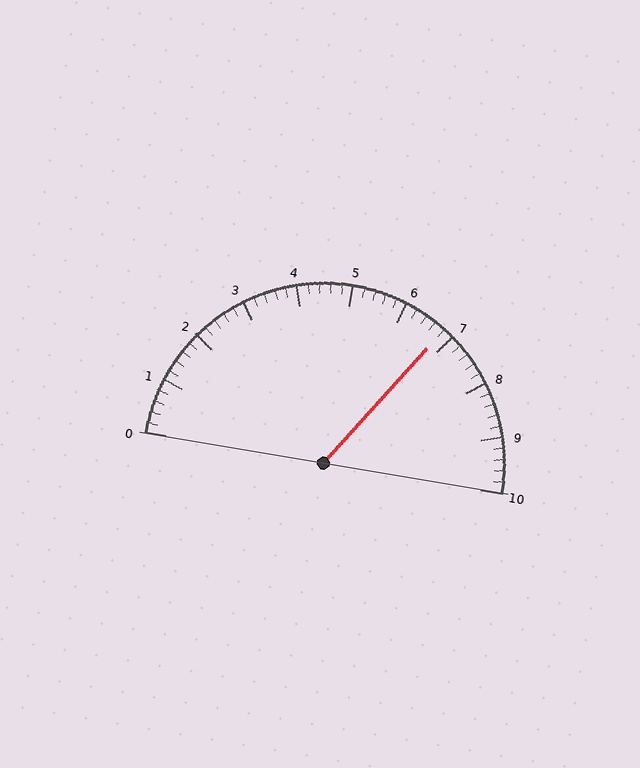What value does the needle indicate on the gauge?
The needle indicates approximately 6.8.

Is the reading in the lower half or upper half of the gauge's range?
The reading is in the upper half of the range (0 to 10).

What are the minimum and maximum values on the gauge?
The gauge ranges from 0 to 10.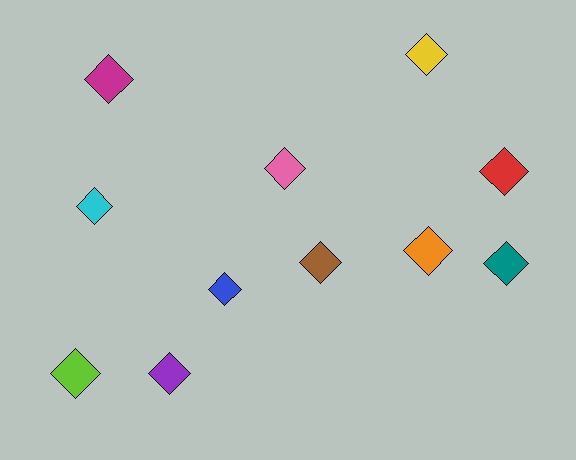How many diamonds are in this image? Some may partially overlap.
There are 11 diamonds.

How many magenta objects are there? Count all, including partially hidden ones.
There is 1 magenta object.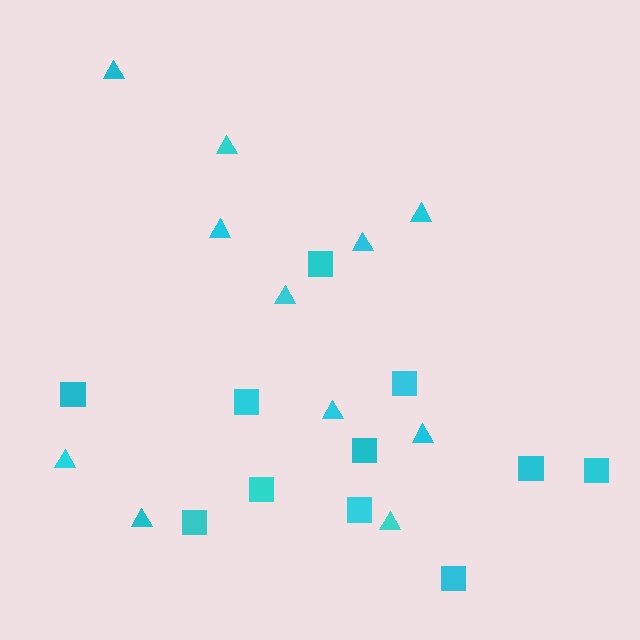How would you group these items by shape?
There are 2 groups: one group of squares (11) and one group of triangles (11).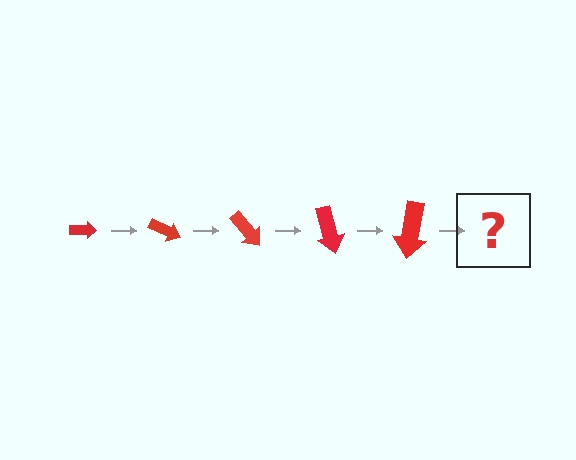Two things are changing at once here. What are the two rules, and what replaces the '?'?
The two rules are that the arrow grows larger each step and it rotates 25 degrees each step. The '?' should be an arrow, larger than the previous one and rotated 125 degrees from the start.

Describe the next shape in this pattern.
It should be an arrow, larger than the previous one and rotated 125 degrees from the start.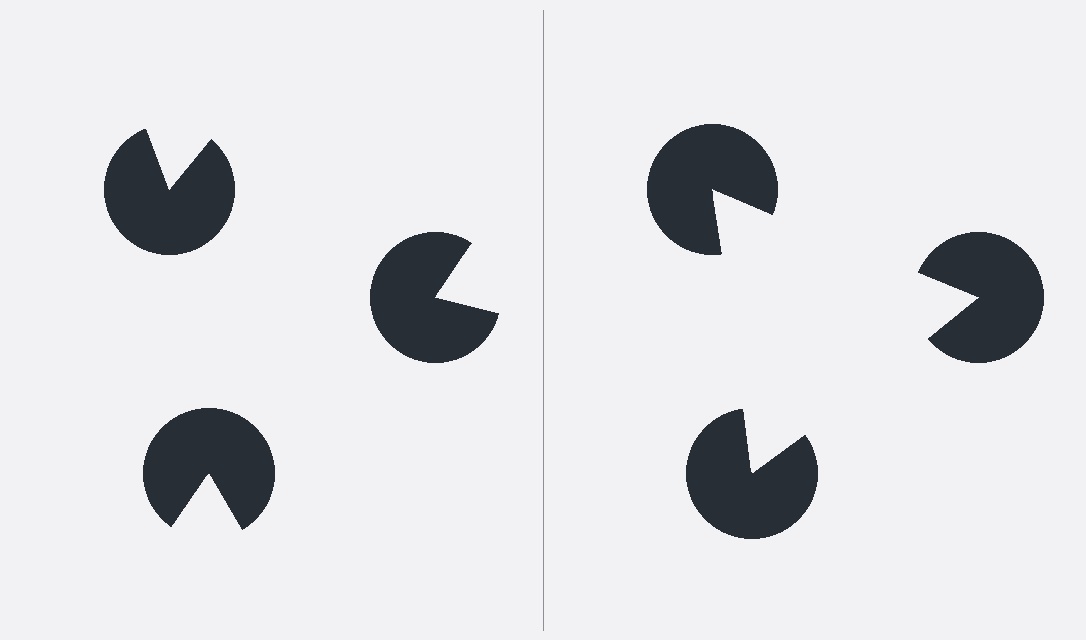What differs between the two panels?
The pac-man discs are positioned identically on both sides; only the wedge orientations differ. On the right they align to a triangle; on the left they are misaligned.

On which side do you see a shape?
An illusory triangle appears on the right side. On the left side the wedge cuts are rotated, so no coherent shape forms.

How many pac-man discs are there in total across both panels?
6 — 3 on each side.